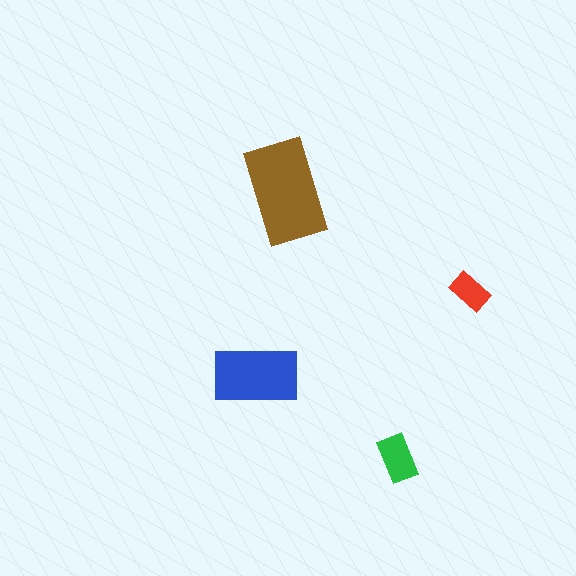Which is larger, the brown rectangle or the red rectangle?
The brown one.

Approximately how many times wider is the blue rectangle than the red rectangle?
About 2 times wider.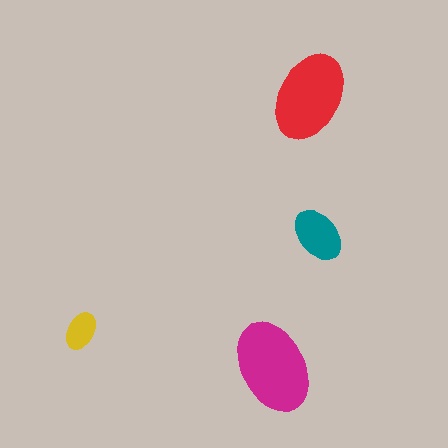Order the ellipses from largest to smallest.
the magenta one, the red one, the teal one, the yellow one.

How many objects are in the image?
There are 4 objects in the image.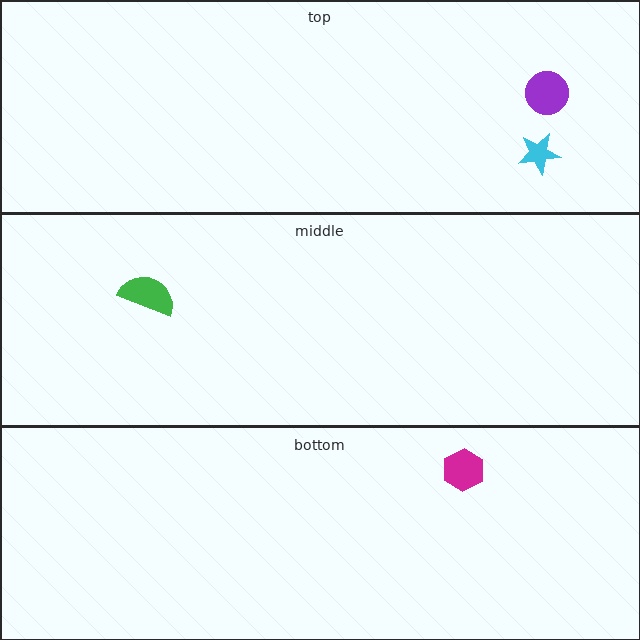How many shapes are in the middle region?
1.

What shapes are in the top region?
The cyan star, the purple circle.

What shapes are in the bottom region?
The magenta hexagon.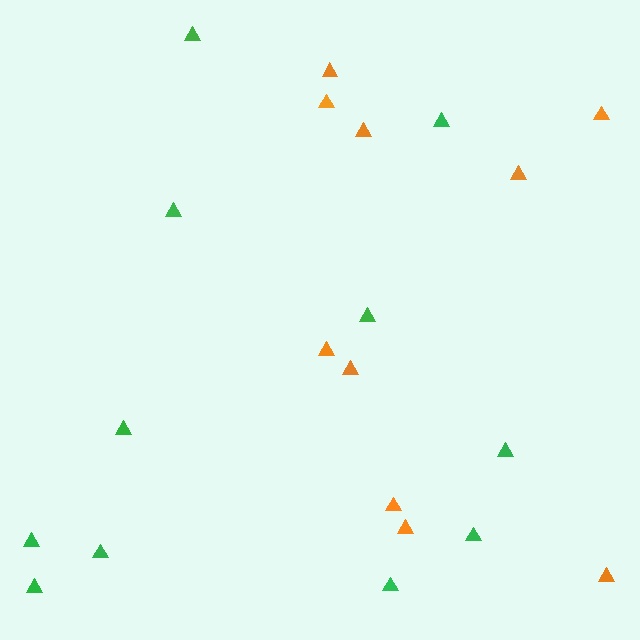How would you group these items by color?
There are 2 groups: one group of green triangles (11) and one group of orange triangles (10).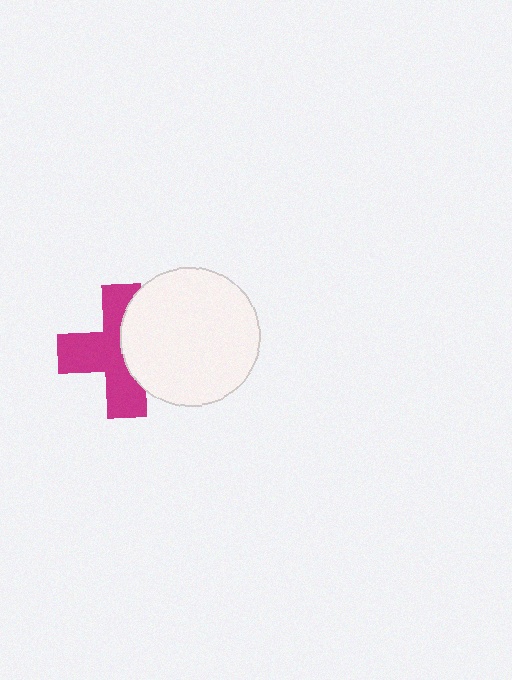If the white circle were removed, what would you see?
You would see the complete magenta cross.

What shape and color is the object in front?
The object in front is a white circle.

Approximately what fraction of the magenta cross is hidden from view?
Roughly 40% of the magenta cross is hidden behind the white circle.